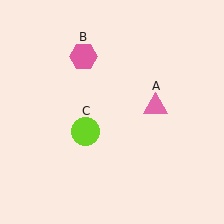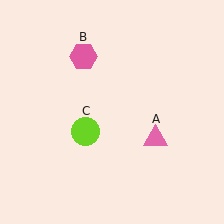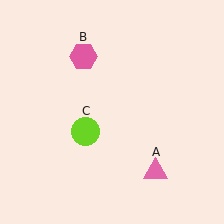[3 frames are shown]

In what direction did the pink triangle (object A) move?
The pink triangle (object A) moved down.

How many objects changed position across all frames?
1 object changed position: pink triangle (object A).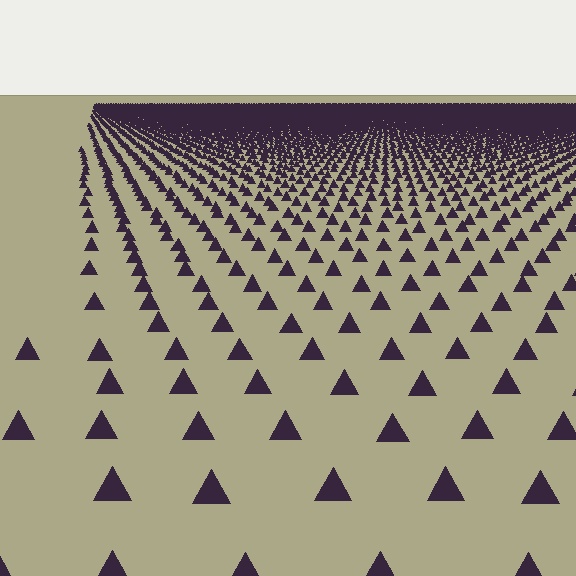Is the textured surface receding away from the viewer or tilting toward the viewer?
The surface is receding away from the viewer. Texture elements get smaller and denser toward the top.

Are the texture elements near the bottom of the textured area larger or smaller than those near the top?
Larger. Near the bottom, elements are closer to the viewer and appear at a bigger on-screen size.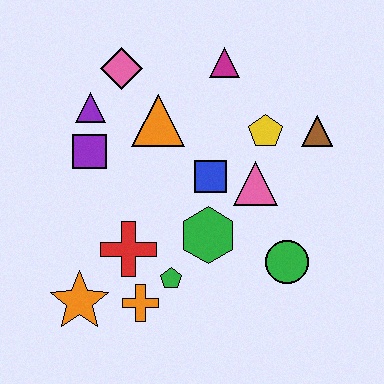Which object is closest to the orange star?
The orange cross is closest to the orange star.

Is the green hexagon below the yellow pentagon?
Yes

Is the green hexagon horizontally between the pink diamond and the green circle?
Yes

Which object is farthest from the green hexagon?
The pink diamond is farthest from the green hexagon.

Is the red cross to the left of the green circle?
Yes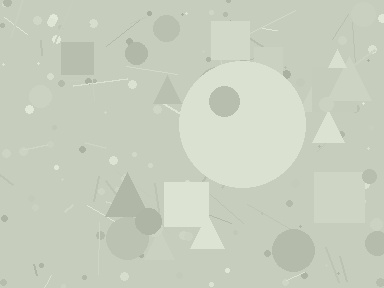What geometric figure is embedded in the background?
A circle is embedded in the background.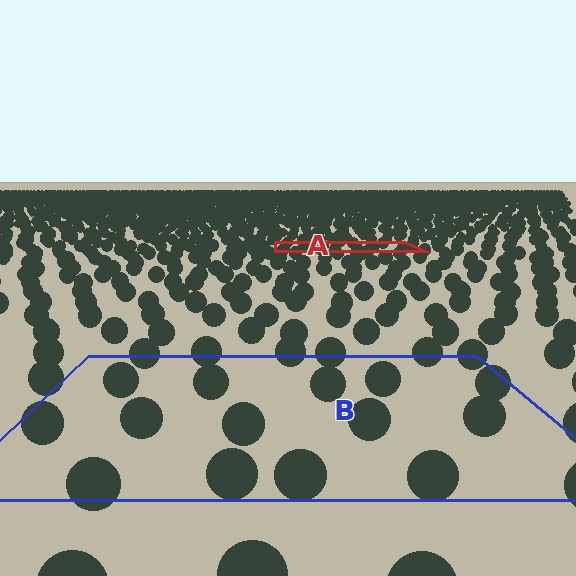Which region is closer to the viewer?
Region B is closer. The texture elements there are larger and more spread out.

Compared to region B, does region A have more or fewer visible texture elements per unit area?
Region A has more texture elements per unit area — they are packed more densely because it is farther away.